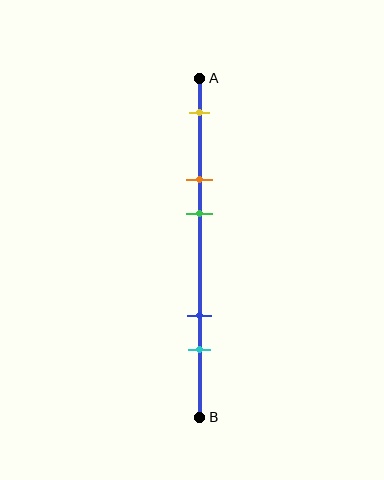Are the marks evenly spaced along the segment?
No, the marks are not evenly spaced.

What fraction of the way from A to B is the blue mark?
The blue mark is approximately 70% (0.7) of the way from A to B.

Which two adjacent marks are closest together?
The orange and green marks are the closest adjacent pair.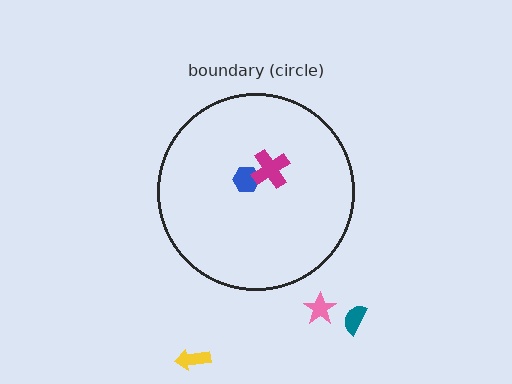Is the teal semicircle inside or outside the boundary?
Outside.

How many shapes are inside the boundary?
2 inside, 3 outside.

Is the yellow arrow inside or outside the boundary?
Outside.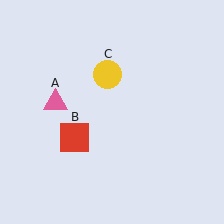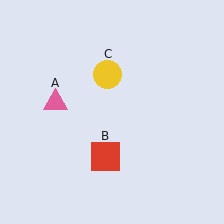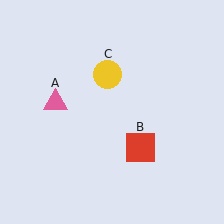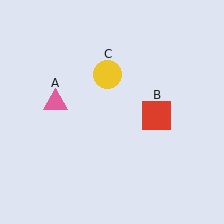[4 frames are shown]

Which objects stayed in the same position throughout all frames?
Pink triangle (object A) and yellow circle (object C) remained stationary.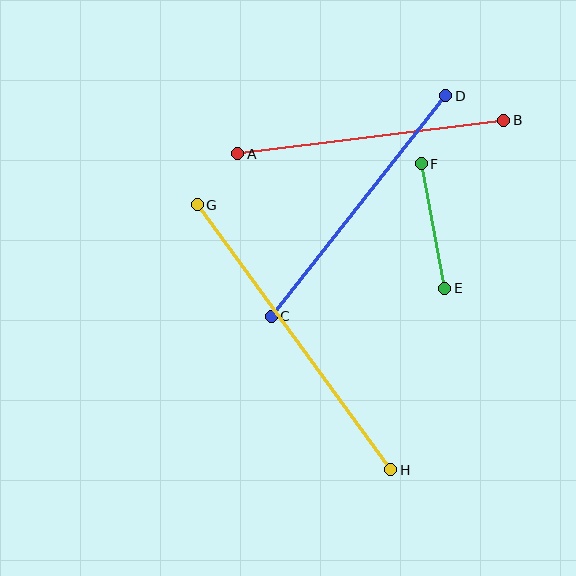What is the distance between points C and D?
The distance is approximately 281 pixels.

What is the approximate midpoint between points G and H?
The midpoint is at approximately (294, 337) pixels.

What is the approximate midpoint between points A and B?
The midpoint is at approximately (371, 137) pixels.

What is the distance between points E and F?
The distance is approximately 127 pixels.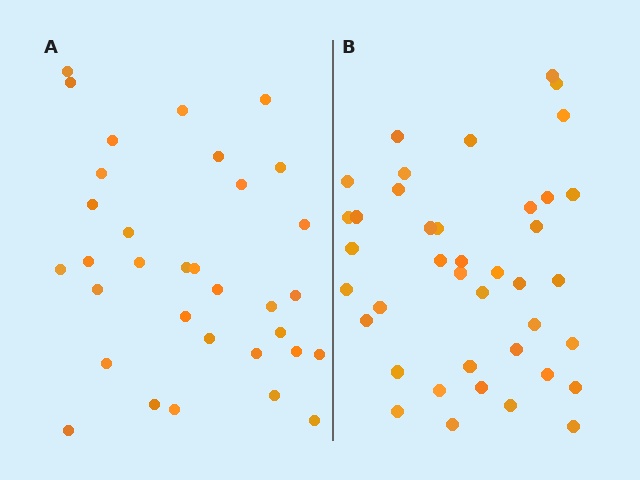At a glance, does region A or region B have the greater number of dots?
Region B (the right region) has more dots.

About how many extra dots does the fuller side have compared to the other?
Region B has roughly 8 or so more dots than region A.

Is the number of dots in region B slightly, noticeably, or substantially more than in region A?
Region B has only slightly more — the two regions are fairly close. The ratio is roughly 1.2 to 1.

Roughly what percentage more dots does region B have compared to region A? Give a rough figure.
About 20% more.